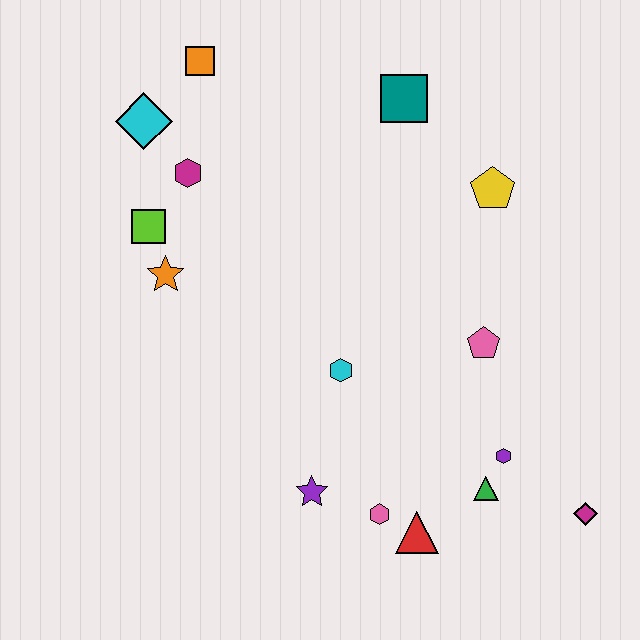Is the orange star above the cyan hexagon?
Yes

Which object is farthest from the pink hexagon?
The orange square is farthest from the pink hexagon.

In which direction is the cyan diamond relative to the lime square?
The cyan diamond is above the lime square.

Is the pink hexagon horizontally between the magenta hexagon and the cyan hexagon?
No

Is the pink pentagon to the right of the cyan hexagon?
Yes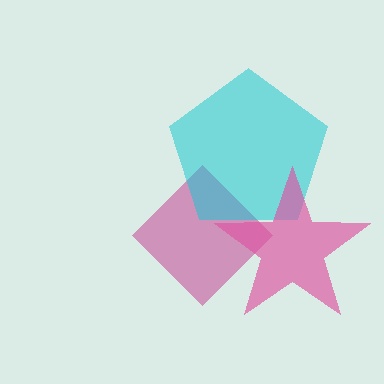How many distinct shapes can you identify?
There are 3 distinct shapes: a magenta diamond, a cyan pentagon, a pink star.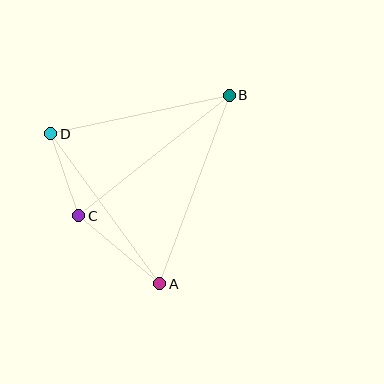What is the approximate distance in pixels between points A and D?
The distance between A and D is approximately 185 pixels.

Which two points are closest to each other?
Points C and D are closest to each other.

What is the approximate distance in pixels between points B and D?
The distance between B and D is approximately 182 pixels.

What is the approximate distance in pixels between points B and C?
The distance between B and C is approximately 192 pixels.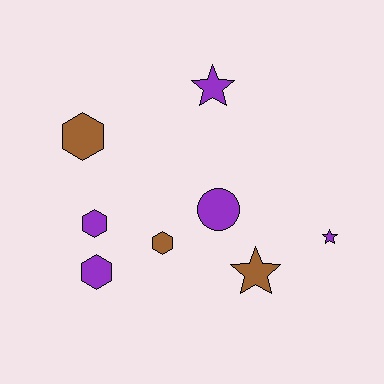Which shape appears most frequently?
Hexagon, with 4 objects.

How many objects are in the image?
There are 8 objects.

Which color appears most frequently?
Purple, with 5 objects.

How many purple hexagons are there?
There are 2 purple hexagons.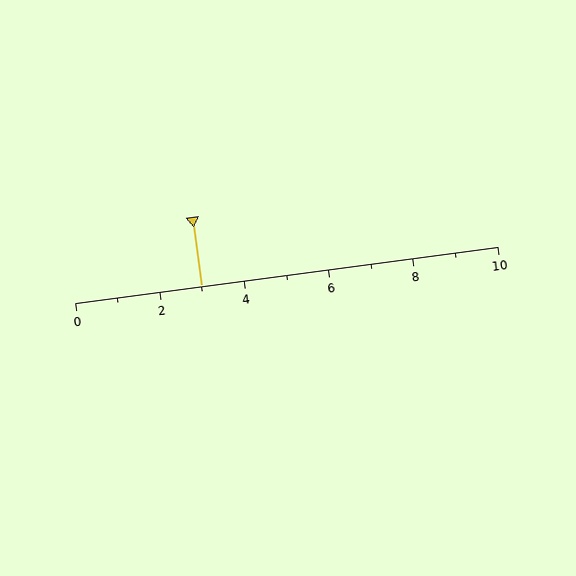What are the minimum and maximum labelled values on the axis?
The axis runs from 0 to 10.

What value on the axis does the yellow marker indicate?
The marker indicates approximately 3.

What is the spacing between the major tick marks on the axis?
The major ticks are spaced 2 apart.